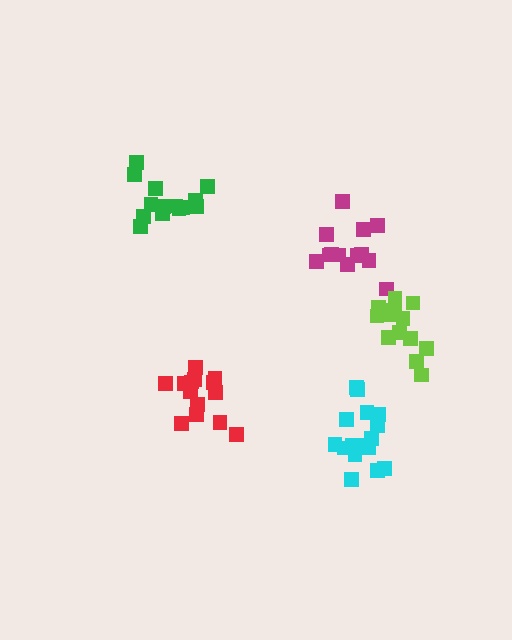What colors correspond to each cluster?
The clusters are colored: red, green, cyan, magenta, lime.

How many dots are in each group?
Group 1: 14 dots, Group 2: 14 dots, Group 3: 16 dots, Group 4: 13 dots, Group 5: 14 dots (71 total).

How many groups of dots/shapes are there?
There are 5 groups.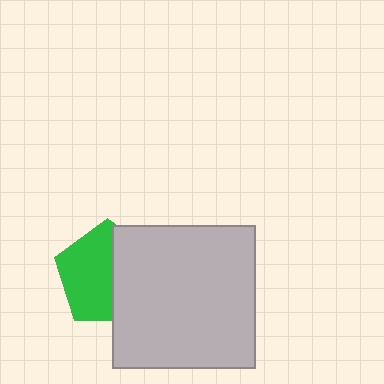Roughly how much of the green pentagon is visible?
About half of it is visible (roughly 55%).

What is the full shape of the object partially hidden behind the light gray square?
The partially hidden object is a green pentagon.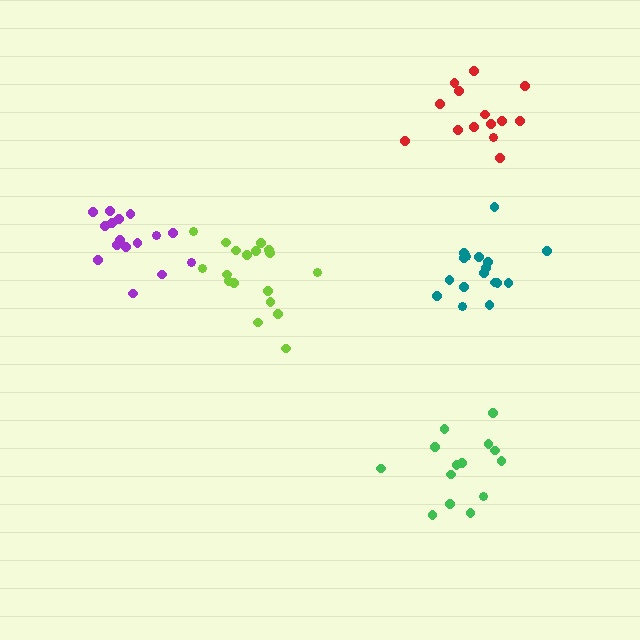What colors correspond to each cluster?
The clusters are colored: red, green, purple, lime, teal.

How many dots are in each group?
Group 1: 14 dots, Group 2: 14 dots, Group 3: 16 dots, Group 4: 18 dots, Group 5: 17 dots (79 total).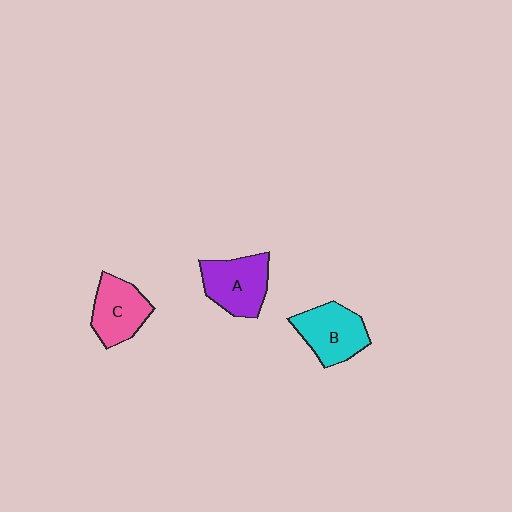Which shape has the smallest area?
Shape C (pink).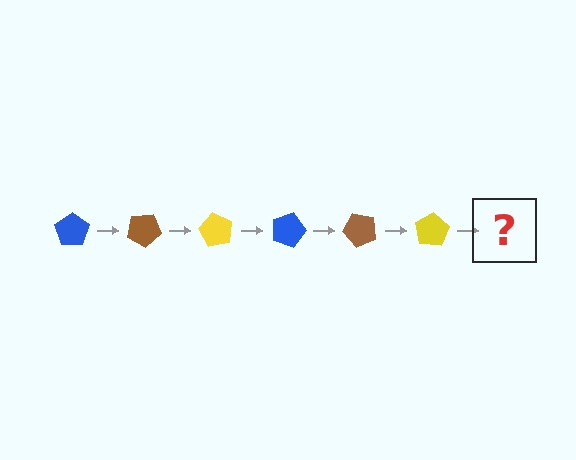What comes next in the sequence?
The next element should be a blue pentagon, rotated 180 degrees from the start.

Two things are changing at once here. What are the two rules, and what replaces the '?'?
The two rules are that it rotates 30 degrees each step and the color cycles through blue, brown, and yellow. The '?' should be a blue pentagon, rotated 180 degrees from the start.